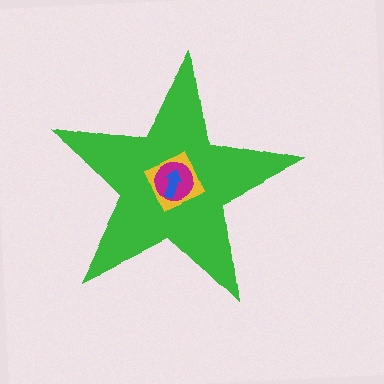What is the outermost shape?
The green star.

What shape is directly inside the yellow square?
The magenta circle.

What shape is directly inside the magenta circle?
The blue arrow.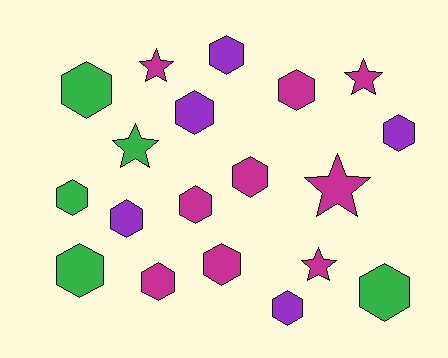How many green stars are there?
There is 1 green star.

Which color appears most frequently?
Magenta, with 9 objects.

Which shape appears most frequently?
Hexagon, with 14 objects.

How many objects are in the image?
There are 19 objects.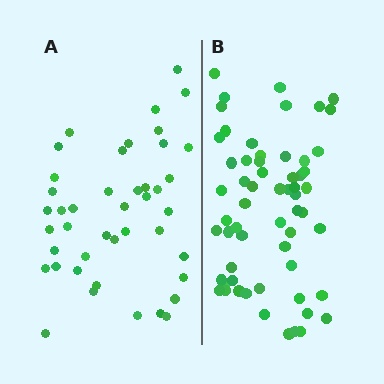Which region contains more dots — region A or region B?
Region B (the right region) has more dots.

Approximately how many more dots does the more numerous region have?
Region B has approximately 15 more dots than region A.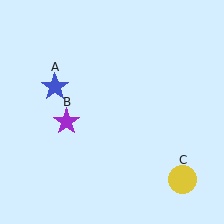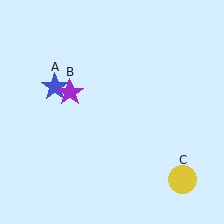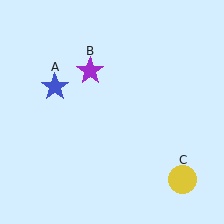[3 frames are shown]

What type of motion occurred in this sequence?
The purple star (object B) rotated clockwise around the center of the scene.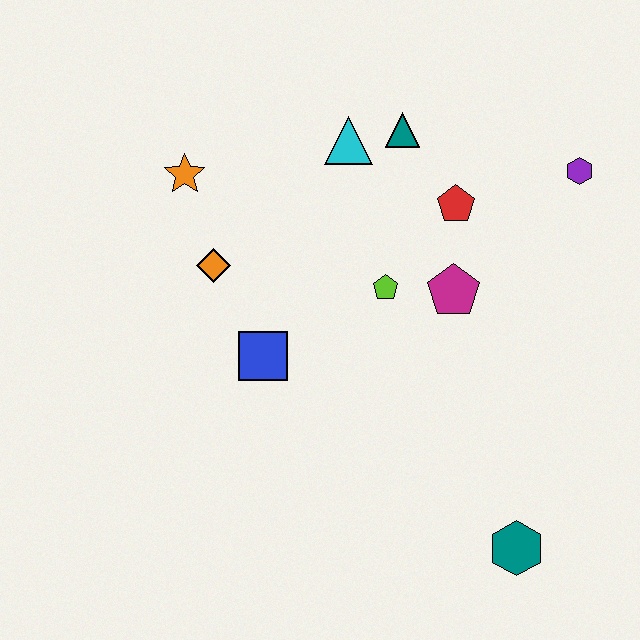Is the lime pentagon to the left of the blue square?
No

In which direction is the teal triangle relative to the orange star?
The teal triangle is to the right of the orange star.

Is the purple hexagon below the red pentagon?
No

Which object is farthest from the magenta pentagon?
The orange star is farthest from the magenta pentagon.